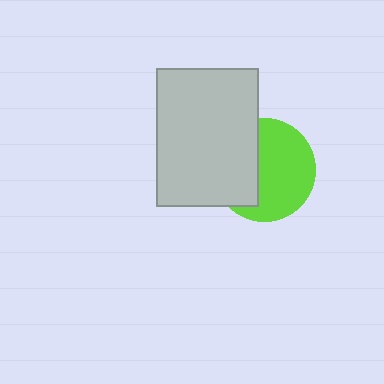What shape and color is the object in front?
The object in front is a light gray rectangle.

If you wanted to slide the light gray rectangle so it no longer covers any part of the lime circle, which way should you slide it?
Slide it left — that is the most direct way to separate the two shapes.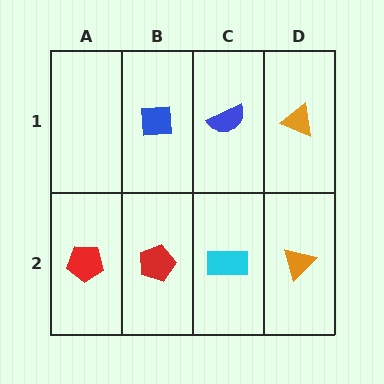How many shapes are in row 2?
4 shapes.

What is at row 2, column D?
An orange triangle.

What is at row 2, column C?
A cyan rectangle.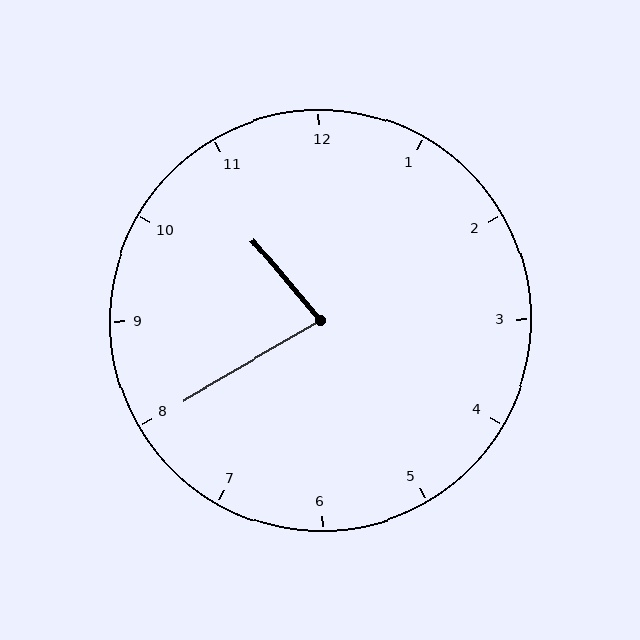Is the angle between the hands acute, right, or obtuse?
It is acute.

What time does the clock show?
10:40.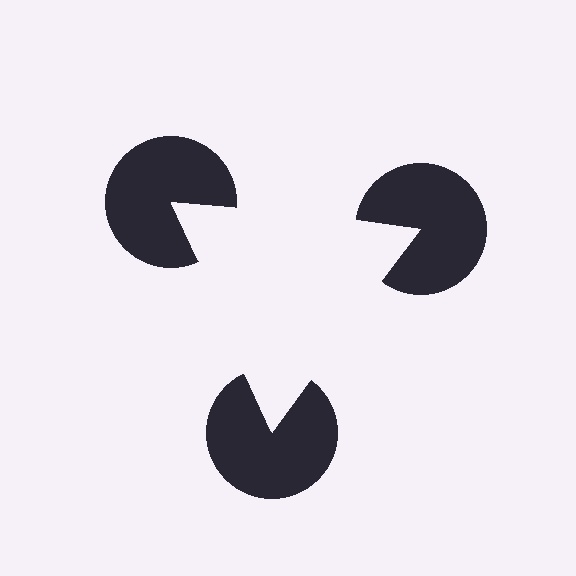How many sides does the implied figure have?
3 sides.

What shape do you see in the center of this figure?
An illusory triangle — its edges are inferred from the aligned wedge cuts in the pac-man discs, not physically drawn.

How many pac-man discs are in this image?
There are 3 — one at each vertex of the illusory triangle.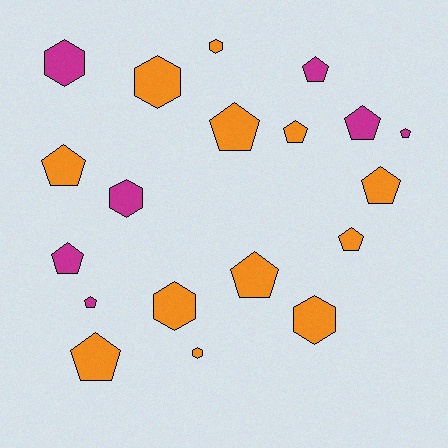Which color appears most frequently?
Orange, with 12 objects.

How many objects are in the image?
There are 19 objects.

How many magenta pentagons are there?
There are 5 magenta pentagons.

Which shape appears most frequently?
Pentagon, with 12 objects.